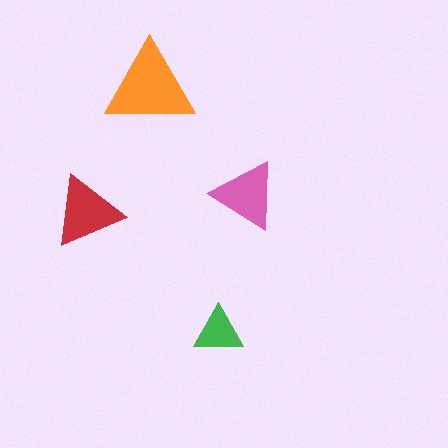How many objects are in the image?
There are 4 objects in the image.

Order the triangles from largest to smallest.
the orange one, the red one, the pink one, the green one.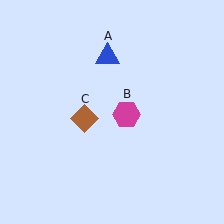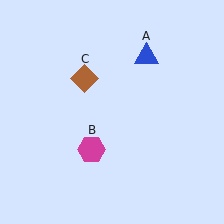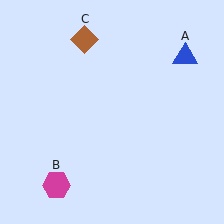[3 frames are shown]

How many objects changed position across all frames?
3 objects changed position: blue triangle (object A), magenta hexagon (object B), brown diamond (object C).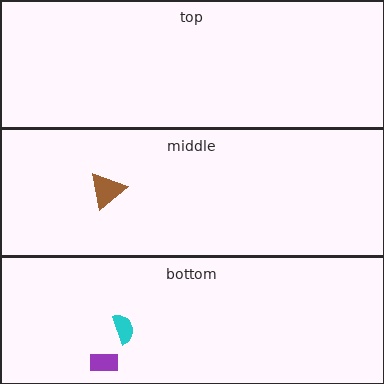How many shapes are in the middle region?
1.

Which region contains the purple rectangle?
The bottom region.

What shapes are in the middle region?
The brown triangle.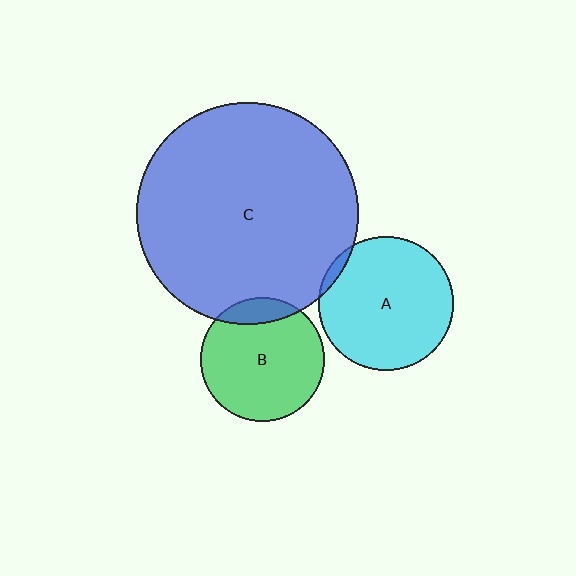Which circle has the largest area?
Circle C (blue).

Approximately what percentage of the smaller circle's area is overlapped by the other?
Approximately 5%.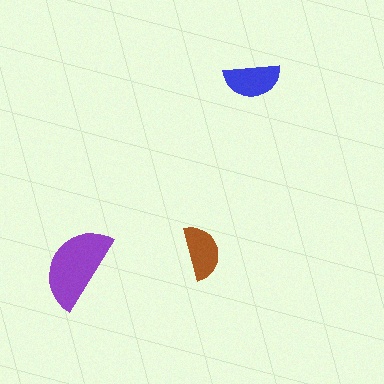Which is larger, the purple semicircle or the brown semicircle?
The purple one.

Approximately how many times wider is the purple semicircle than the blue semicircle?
About 1.5 times wider.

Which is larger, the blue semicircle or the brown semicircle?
The blue one.